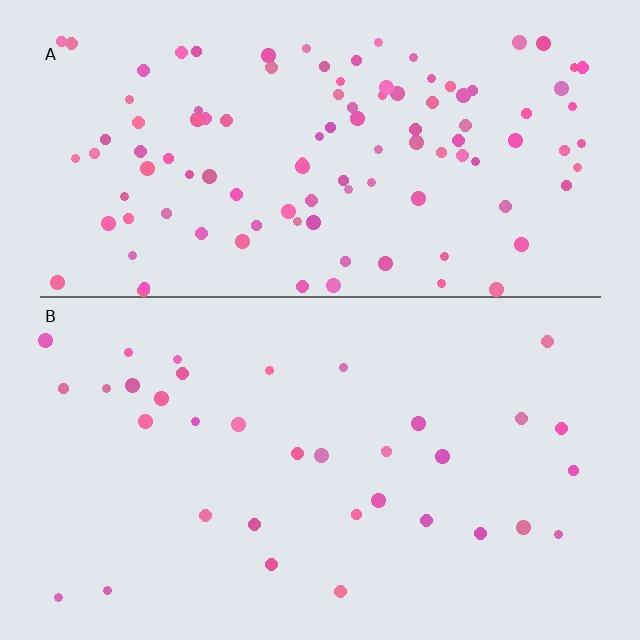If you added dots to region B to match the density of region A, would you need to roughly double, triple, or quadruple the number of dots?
Approximately triple.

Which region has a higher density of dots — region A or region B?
A (the top).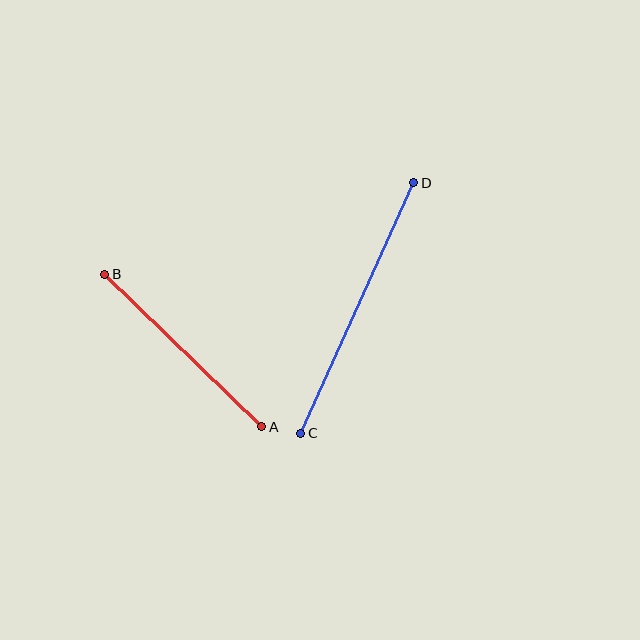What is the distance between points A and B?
The distance is approximately 218 pixels.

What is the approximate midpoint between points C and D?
The midpoint is at approximately (357, 308) pixels.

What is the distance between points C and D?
The distance is approximately 275 pixels.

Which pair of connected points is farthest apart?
Points C and D are farthest apart.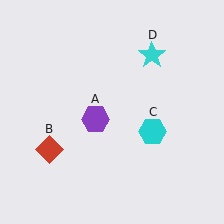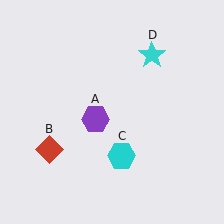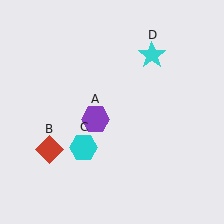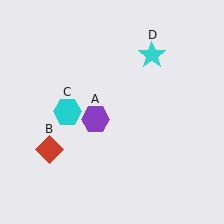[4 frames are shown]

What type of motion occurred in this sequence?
The cyan hexagon (object C) rotated clockwise around the center of the scene.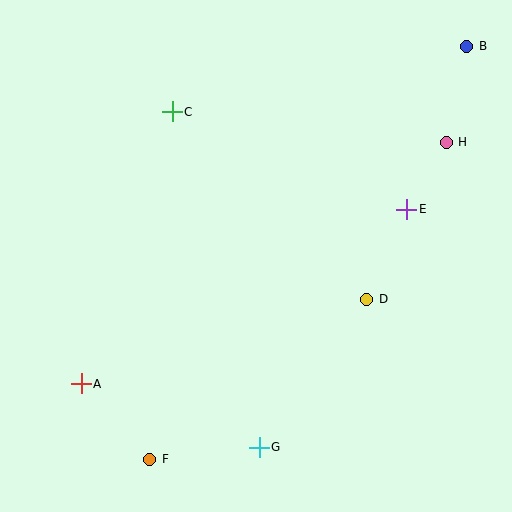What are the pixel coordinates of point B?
Point B is at (467, 46).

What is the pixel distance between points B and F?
The distance between B and F is 521 pixels.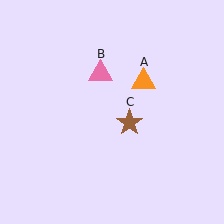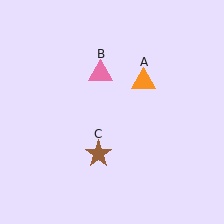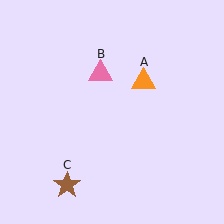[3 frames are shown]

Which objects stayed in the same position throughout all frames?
Orange triangle (object A) and pink triangle (object B) remained stationary.